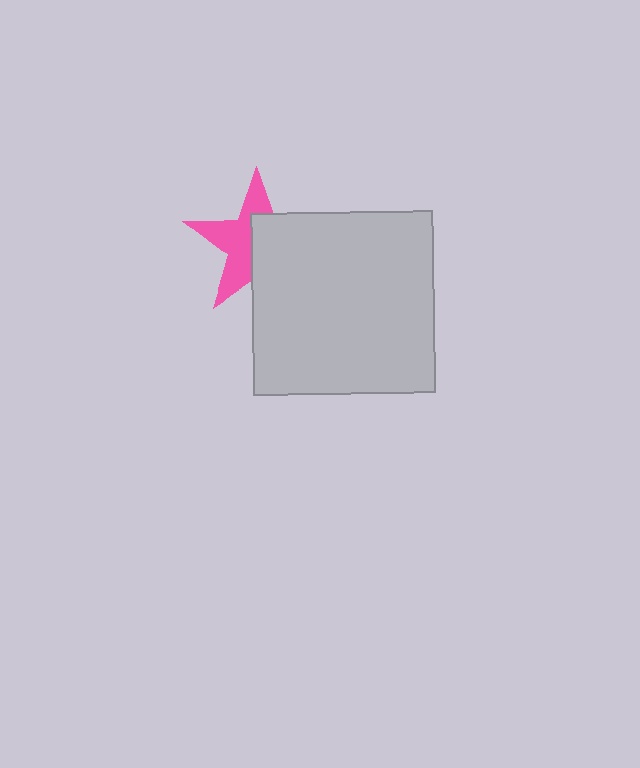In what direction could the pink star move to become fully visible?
The pink star could move toward the upper-left. That would shift it out from behind the light gray square entirely.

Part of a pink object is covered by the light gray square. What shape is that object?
It is a star.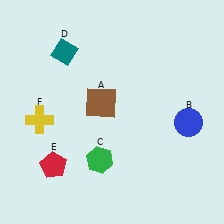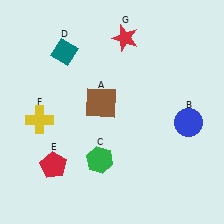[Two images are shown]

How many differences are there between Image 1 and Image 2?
There is 1 difference between the two images.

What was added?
A red star (G) was added in Image 2.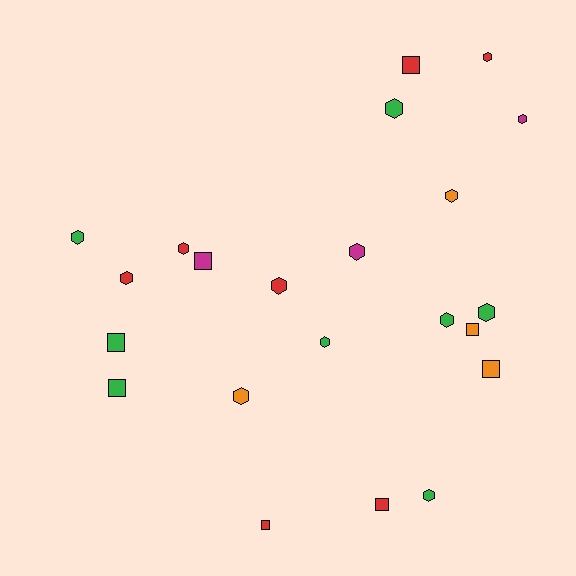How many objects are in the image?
There are 22 objects.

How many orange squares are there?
There are 2 orange squares.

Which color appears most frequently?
Green, with 8 objects.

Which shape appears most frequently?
Hexagon, with 14 objects.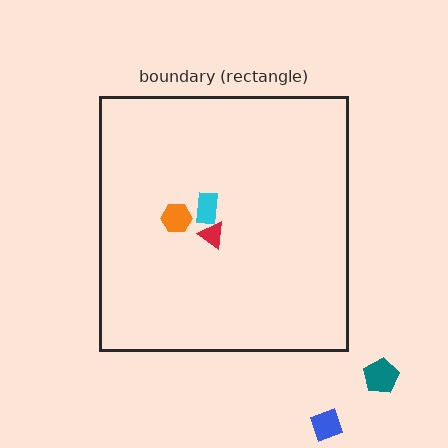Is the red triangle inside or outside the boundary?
Inside.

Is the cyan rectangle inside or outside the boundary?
Inside.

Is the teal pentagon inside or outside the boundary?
Outside.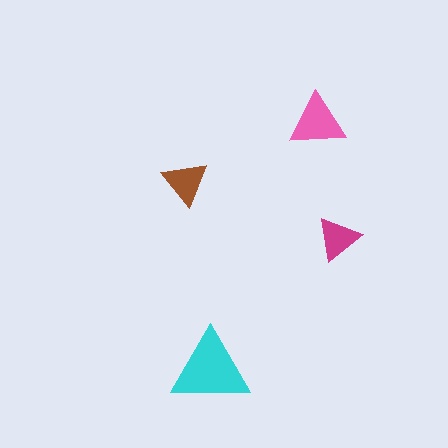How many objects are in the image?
There are 4 objects in the image.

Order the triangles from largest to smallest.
the cyan one, the pink one, the brown one, the magenta one.